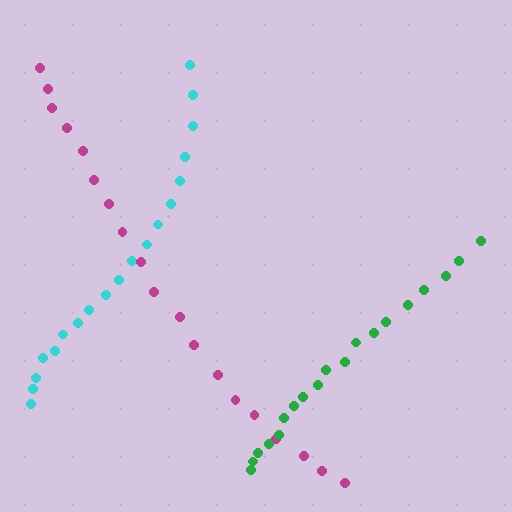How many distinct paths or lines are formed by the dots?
There are 3 distinct paths.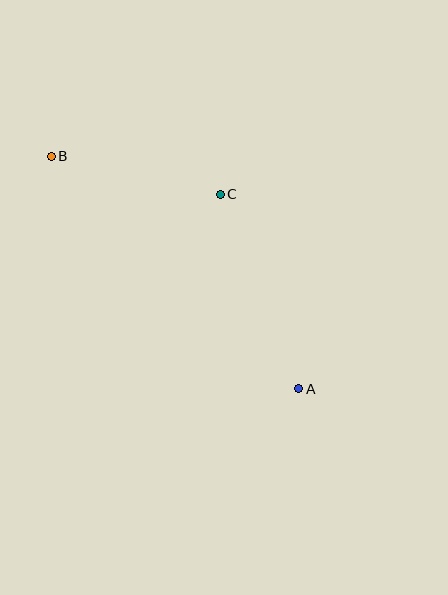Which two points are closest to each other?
Points B and C are closest to each other.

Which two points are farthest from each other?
Points A and B are farthest from each other.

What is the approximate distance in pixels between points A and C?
The distance between A and C is approximately 210 pixels.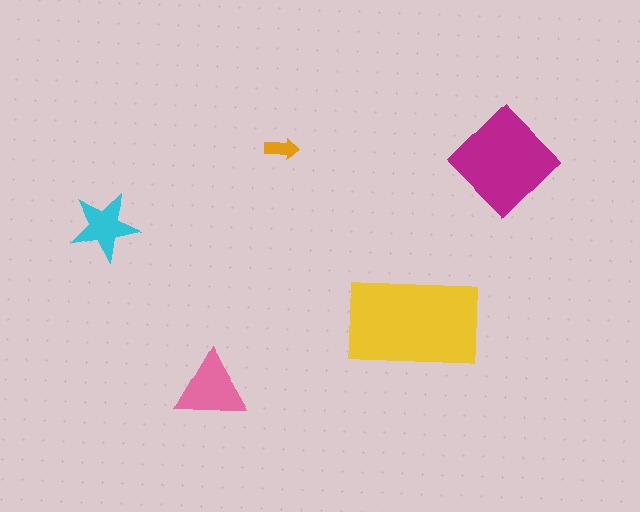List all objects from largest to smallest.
The yellow rectangle, the magenta diamond, the pink triangle, the cyan star, the orange arrow.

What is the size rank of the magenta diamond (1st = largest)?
2nd.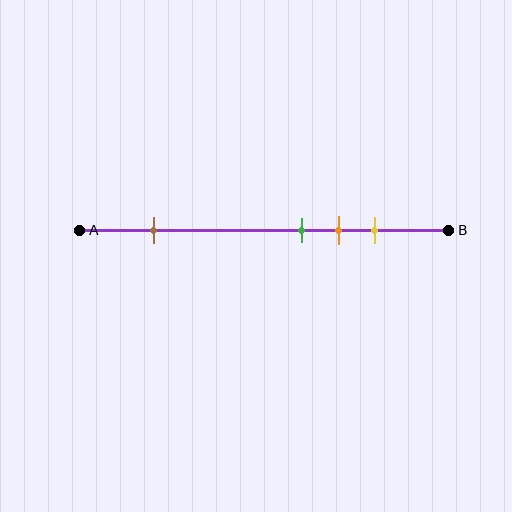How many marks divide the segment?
There are 4 marks dividing the segment.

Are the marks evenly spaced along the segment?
No, the marks are not evenly spaced.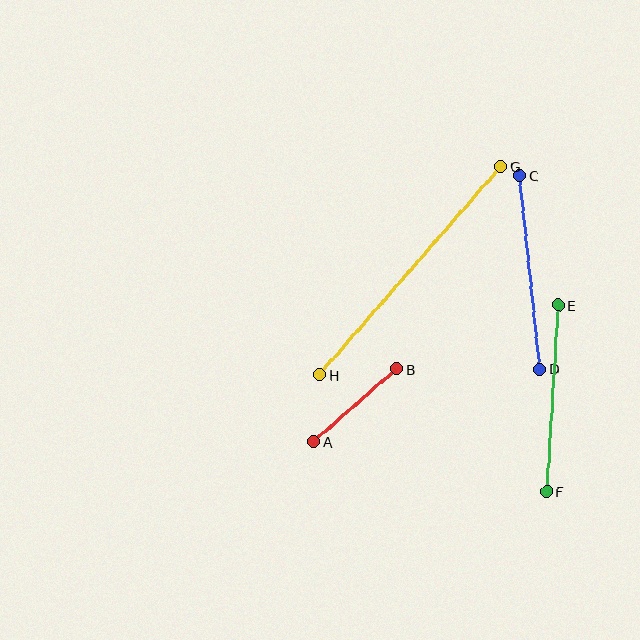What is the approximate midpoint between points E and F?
The midpoint is at approximately (552, 398) pixels.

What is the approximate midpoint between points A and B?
The midpoint is at approximately (355, 405) pixels.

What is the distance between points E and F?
The distance is approximately 187 pixels.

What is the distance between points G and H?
The distance is approximately 276 pixels.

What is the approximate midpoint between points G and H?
The midpoint is at approximately (410, 270) pixels.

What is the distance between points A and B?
The distance is approximately 110 pixels.